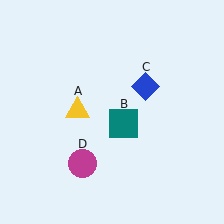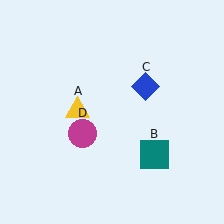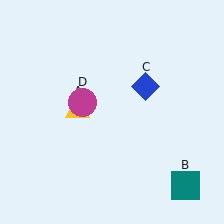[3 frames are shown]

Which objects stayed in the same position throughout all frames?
Yellow triangle (object A) and blue diamond (object C) remained stationary.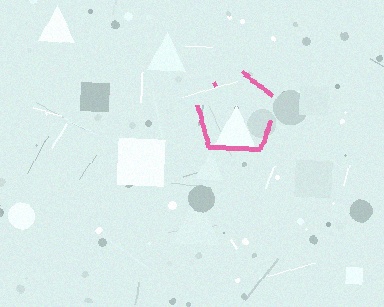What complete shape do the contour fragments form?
The contour fragments form a pentagon.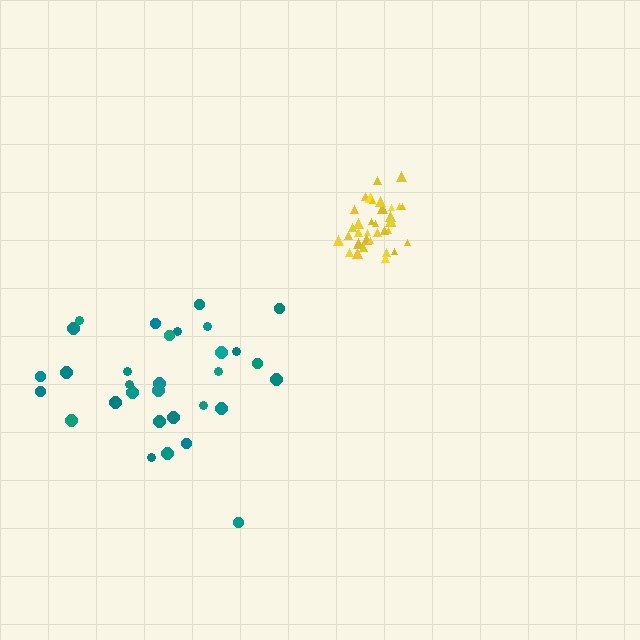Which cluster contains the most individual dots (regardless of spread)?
Yellow (35).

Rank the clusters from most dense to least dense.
yellow, teal.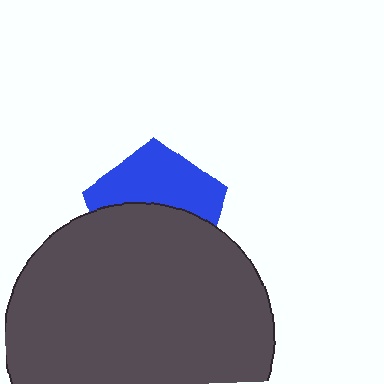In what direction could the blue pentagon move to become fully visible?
The blue pentagon could move up. That would shift it out from behind the dark gray circle entirely.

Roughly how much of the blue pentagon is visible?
About half of it is visible (roughly 45%).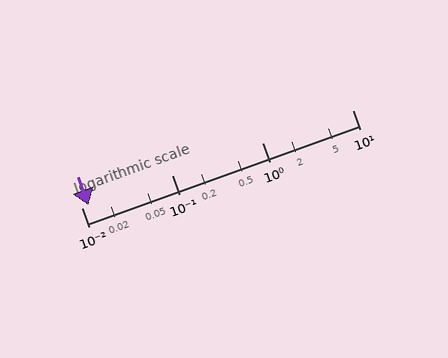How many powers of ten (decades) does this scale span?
The scale spans 3 decades, from 0.01 to 10.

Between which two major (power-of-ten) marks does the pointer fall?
The pointer is between 0.01 and 0.1.